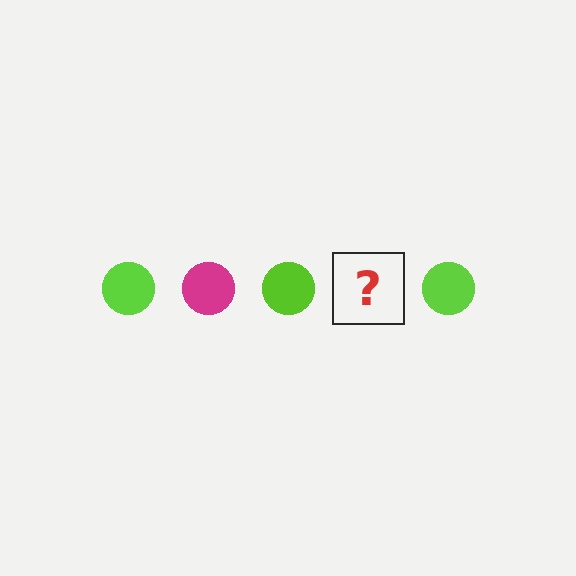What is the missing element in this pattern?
The missing element is a magenta circle.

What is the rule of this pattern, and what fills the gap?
The rule is that the pattern cycles through lime, magenta circles. The gap should be filled with a magenta circle.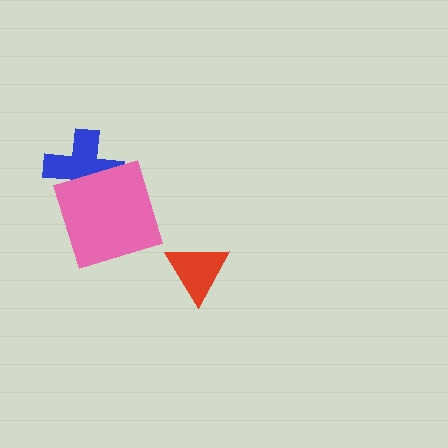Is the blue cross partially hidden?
Yes, it is partially covered by another shape.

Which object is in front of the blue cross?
The pink square is in front of the blue cross.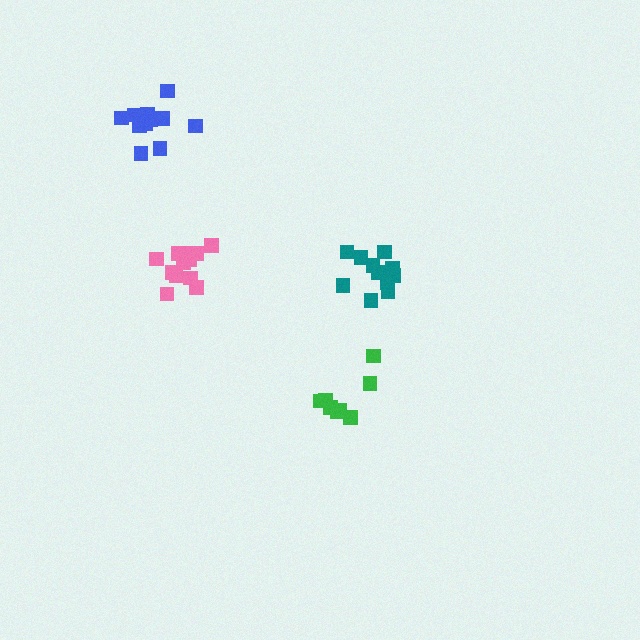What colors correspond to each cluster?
The clusters are colored: teal, pink, blue, green.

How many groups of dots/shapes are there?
There are 4 groups.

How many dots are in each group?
Group 1: 11 dots, Group 2: 13 dots, Group 3: 11 dots, Group 4: 8 dots (43 total).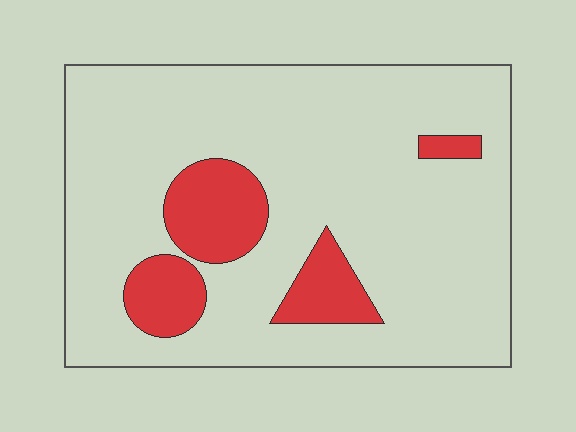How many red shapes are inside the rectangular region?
4.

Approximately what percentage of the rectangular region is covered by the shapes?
Approximately 15%.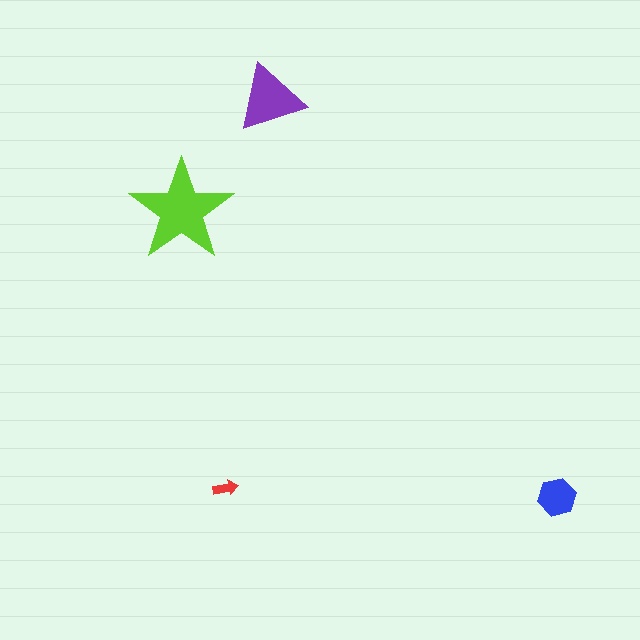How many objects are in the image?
There are 4 objects in the image.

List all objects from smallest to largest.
The red arrow, the blue hexagon, the purple triangle, the lime star.